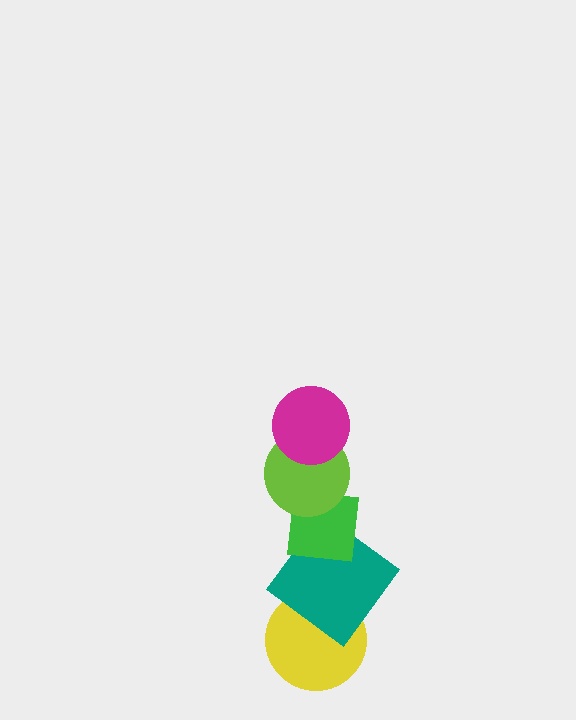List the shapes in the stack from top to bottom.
From top to bottom: the magenta circle, the lime circle, the green square, the teal diamond, the yellow circle.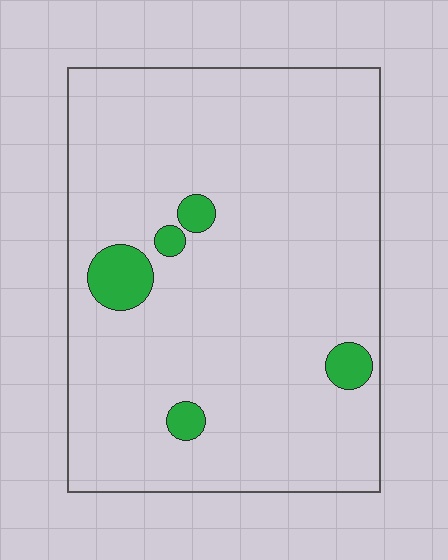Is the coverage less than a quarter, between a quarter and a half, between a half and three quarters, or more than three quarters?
Less than a quarter.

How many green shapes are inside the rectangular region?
5.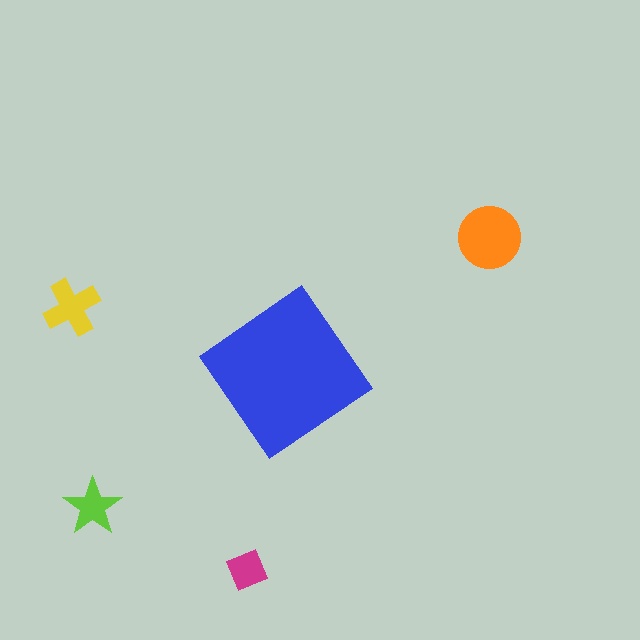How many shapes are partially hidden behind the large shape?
0 shapes are partially hidden.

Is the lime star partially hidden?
No, the lime star is fully visible.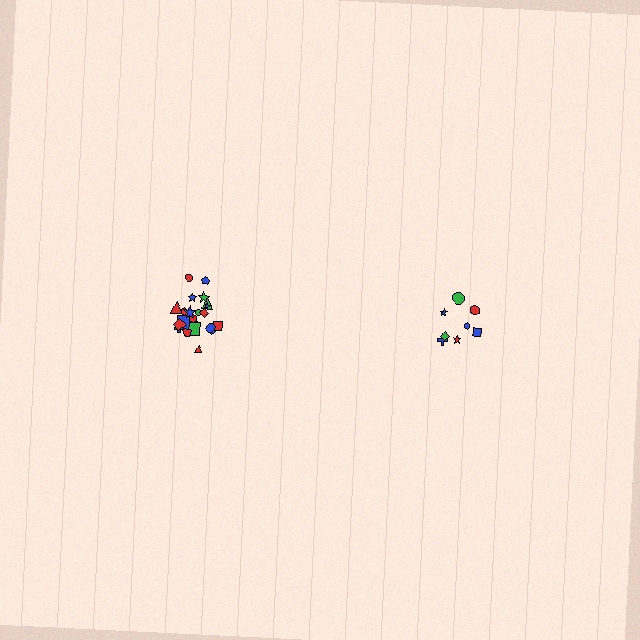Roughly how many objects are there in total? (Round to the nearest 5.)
Roughly 30 objects in total.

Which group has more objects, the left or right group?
The left group.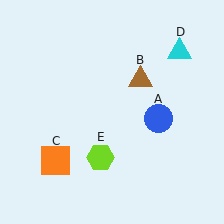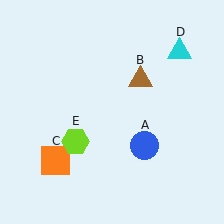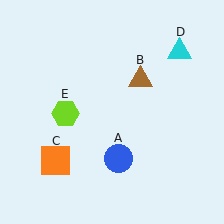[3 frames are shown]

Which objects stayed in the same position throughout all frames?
Brown triangle (object B) and orange square (object C) and cyan triangle (object D) remained stationary.